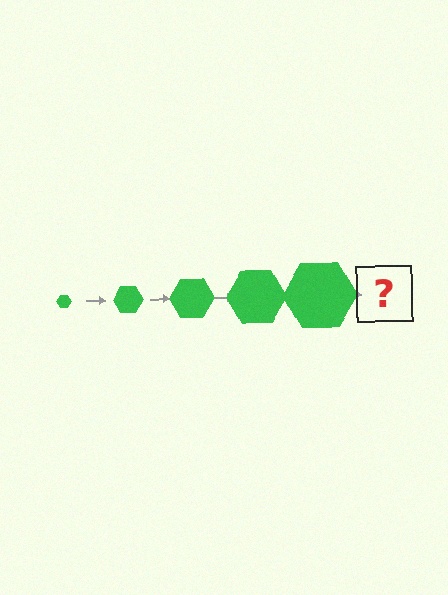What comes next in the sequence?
The next element should be a green hexagon, larger than the previous one.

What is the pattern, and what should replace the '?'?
The pattern is that the hexagon gets progressively larger each step. The '?' should be a green hexagon, larger than the previous one.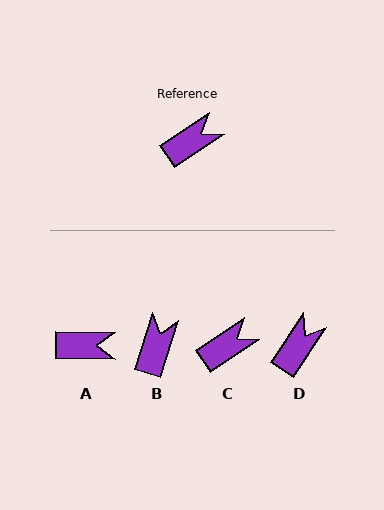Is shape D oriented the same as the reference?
No, it is off by about 23 degrees.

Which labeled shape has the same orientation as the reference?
C.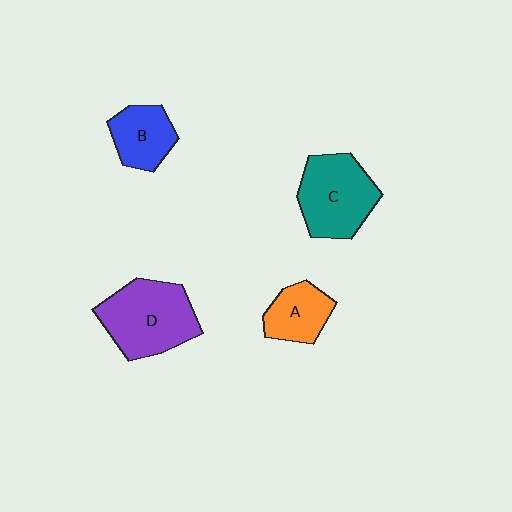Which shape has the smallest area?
Shape A (orange).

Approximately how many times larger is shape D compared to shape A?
Approximately 1.9 times.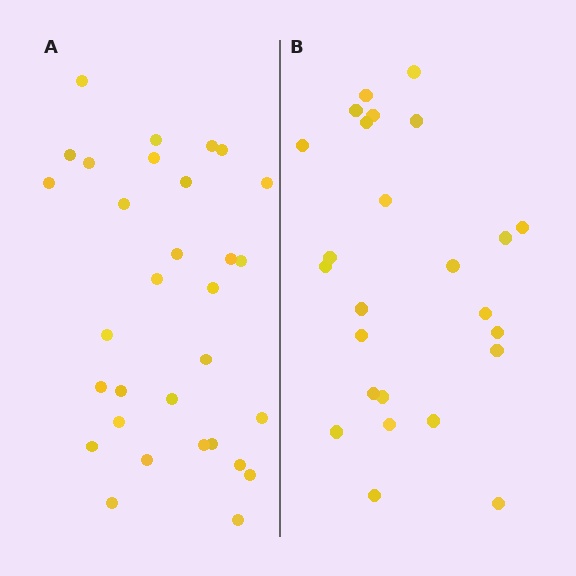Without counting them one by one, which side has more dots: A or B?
Region A (the left region) has more dots.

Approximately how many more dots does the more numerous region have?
Region A has about 6 more dots than region B.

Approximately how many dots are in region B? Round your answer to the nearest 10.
About 20 dots. (The exact count is 25, which rounds to 20.)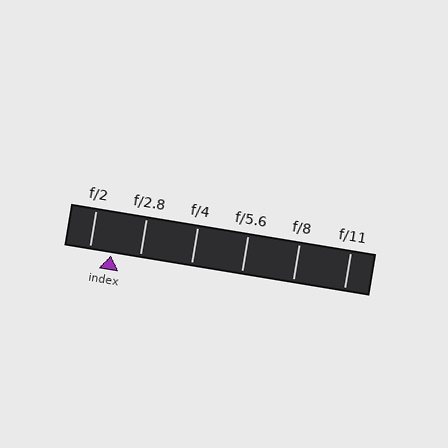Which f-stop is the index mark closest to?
The index mark is closest to f/2.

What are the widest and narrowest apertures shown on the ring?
The widest aperture shown is f/2 and the narrowest is f/11.